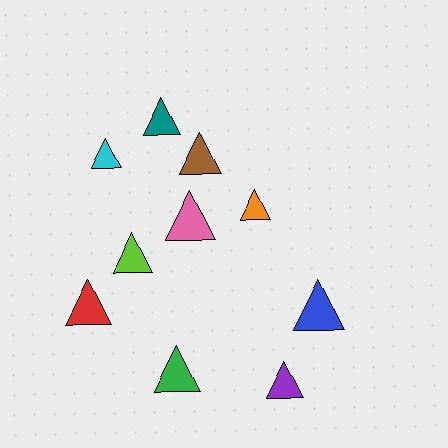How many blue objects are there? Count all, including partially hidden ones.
There is 1 blue object.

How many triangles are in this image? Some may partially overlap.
There are 10 triangles.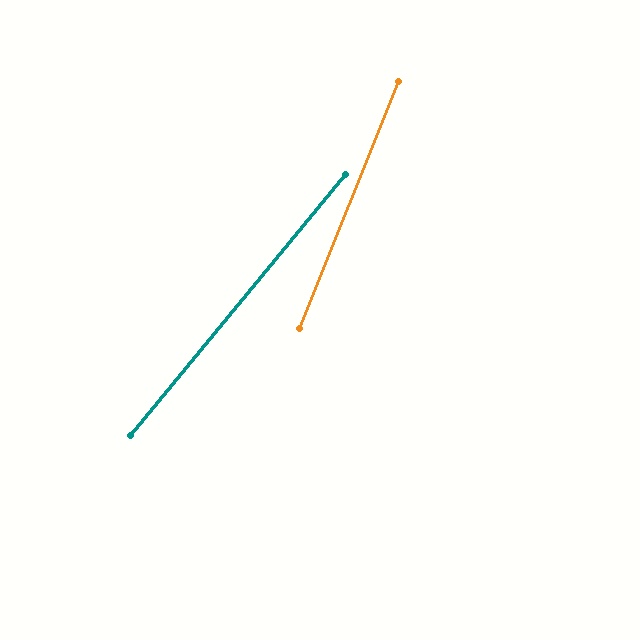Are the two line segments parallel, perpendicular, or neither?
Neither parallel nor perpendicular — they differ by about 18°.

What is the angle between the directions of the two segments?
Approximately 18 degrees.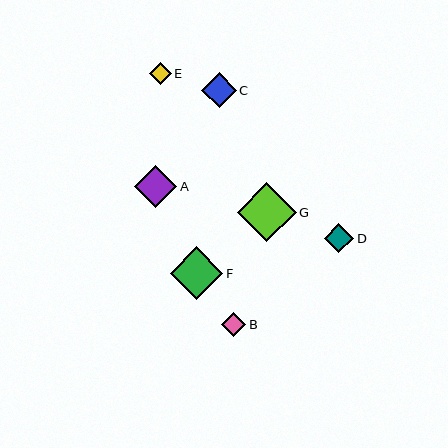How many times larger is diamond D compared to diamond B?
Diamond D is approximately 1.2 times the size of diamond B.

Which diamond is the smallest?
Diamond E is the smallest with a size of approximately 22 pixels.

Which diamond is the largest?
Diamond G is the largest with a size of approximately 59 pixels.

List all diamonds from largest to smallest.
From largest to smallest: G, F, A, C, D, B, E.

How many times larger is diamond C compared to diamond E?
Diamond C is approximately 1.6 times the size of diamond E.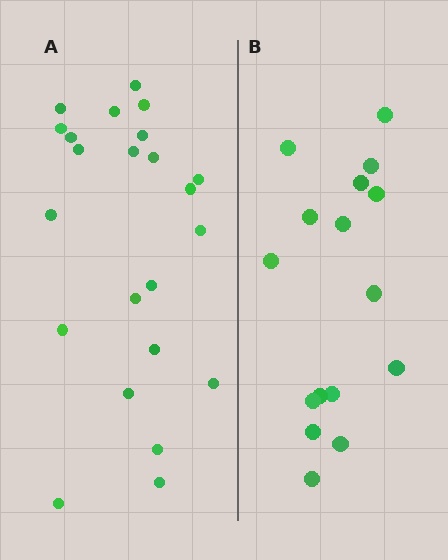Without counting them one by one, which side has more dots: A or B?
Region A (the left region) has more dots.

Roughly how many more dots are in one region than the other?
Region A has roughly 8 or so more dots than region B.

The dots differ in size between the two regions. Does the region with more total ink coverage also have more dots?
No. Region B has more total ink coverage because its dots are larger, but region A actually contains more individual dots. Total area can be misleading — the number of items is what matters here.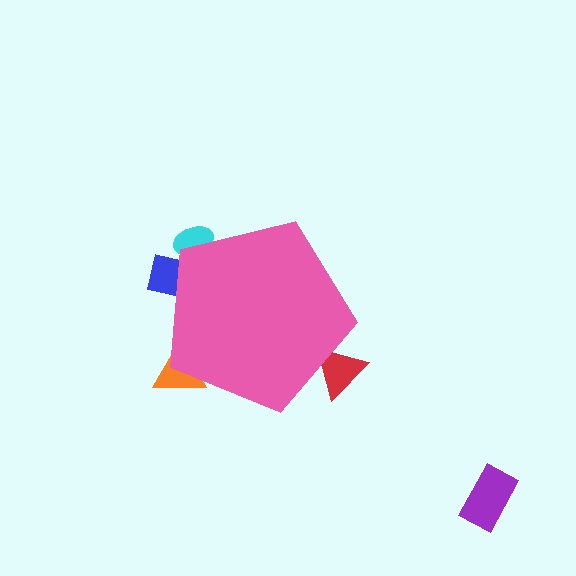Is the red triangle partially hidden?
Yes, the red triangle is partially hidden behind the pink pentagon.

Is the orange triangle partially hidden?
Yes, the orange triangle is partially hidden behind the pink pentagon.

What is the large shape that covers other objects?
A pink pentagon.